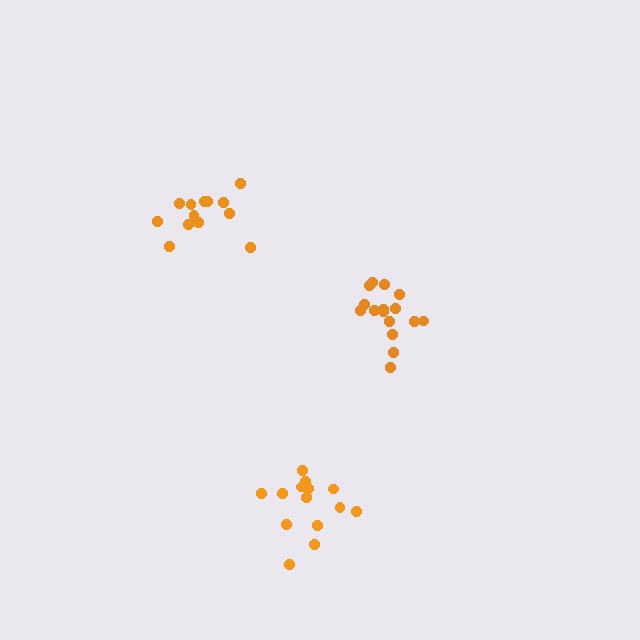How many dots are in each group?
Group 1: 16 dots, Group 2: 13 dots, Group 3: 14 dots (43 total).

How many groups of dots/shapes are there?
There are 3 groups.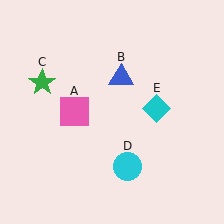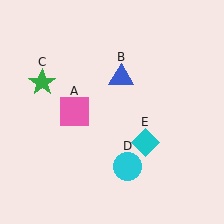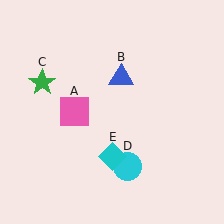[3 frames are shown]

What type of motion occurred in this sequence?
The cyan diamond (object E) rotated clockwise around the center of the scene.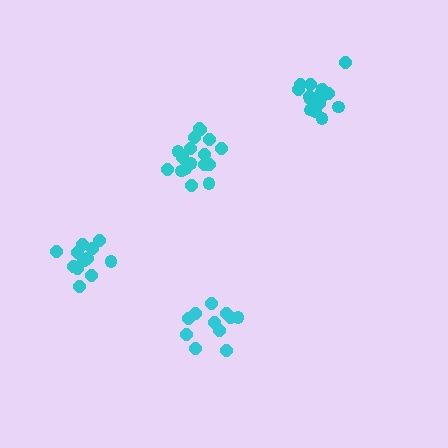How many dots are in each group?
Group 1: 16 dots, Group 2: 17 dots, Group 3: 11 dots, Group 4: 13 dots (57 total).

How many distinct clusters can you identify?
There are 4 distinct clusters.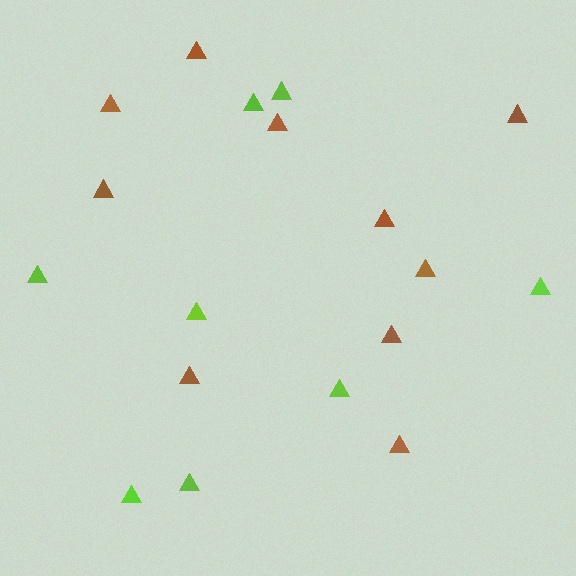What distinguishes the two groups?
There are 2 groups: one group of lime triangles (8) and one group of brown triangles (10).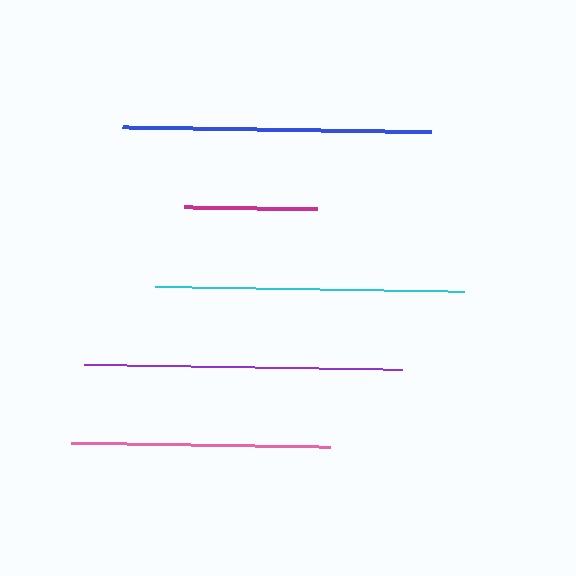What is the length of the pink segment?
The pink segment is approximately 260 pixels long.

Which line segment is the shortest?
The magenta line is the shortest at approximately 133 pixels.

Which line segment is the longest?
The purple line is the longest at approximately 319 pixels.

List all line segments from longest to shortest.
From longest to shortest: purple, cyan, blue, pink, magenta.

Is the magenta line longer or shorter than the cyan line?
The cyan line is longer than the magenta line.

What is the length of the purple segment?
The purple segment is approximately 319 pixels long.